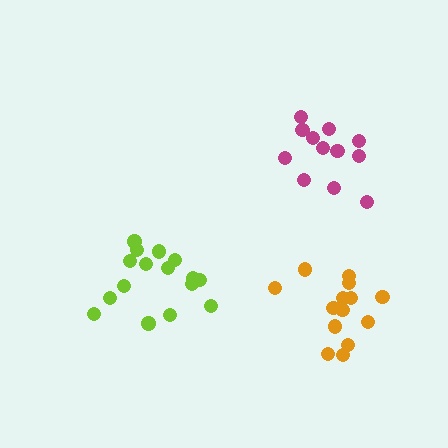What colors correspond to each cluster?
The clusters are colored: magenta, orange, lime.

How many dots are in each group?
Group 1: 12 dots, Group 2: 14 dots, Group 3: 16 dots (42 total).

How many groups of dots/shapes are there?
There are 3 groups.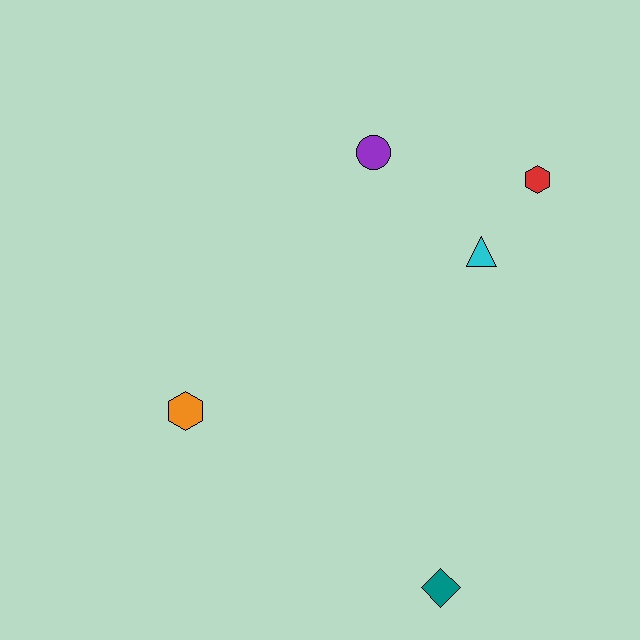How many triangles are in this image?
There is 1 triangle.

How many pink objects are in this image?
There are no pink objects.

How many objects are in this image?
There are 5 objects.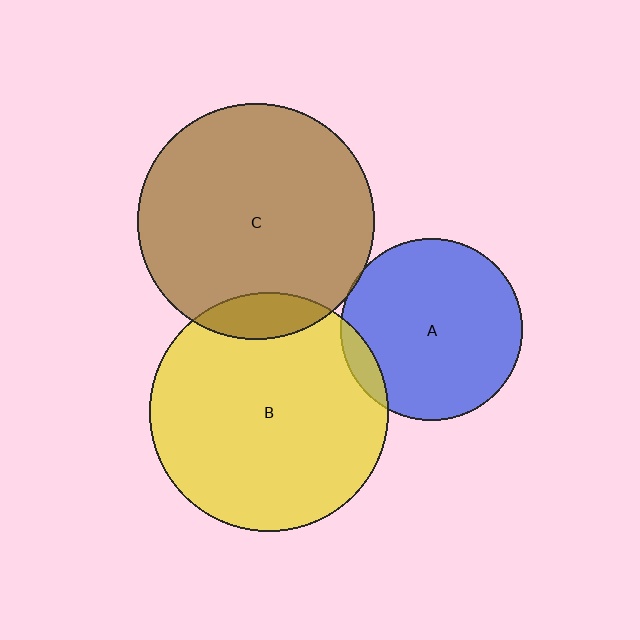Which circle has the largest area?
Circle B (yellow).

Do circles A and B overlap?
Yes.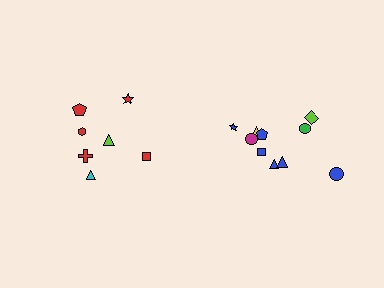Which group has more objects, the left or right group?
The right group.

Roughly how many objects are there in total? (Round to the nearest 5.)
Roughly 15 objects in total.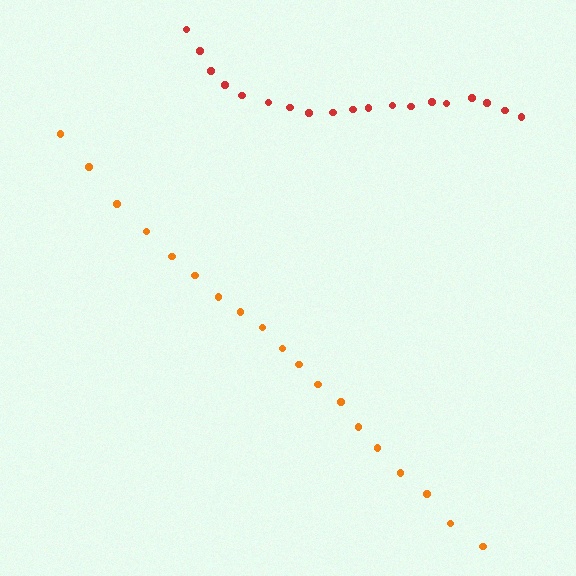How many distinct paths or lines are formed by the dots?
There are 2 distinct paths.